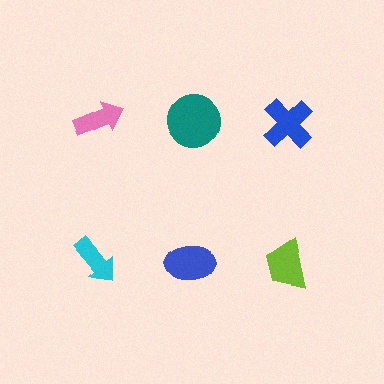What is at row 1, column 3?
A blue cross.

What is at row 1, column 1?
A pink arrow.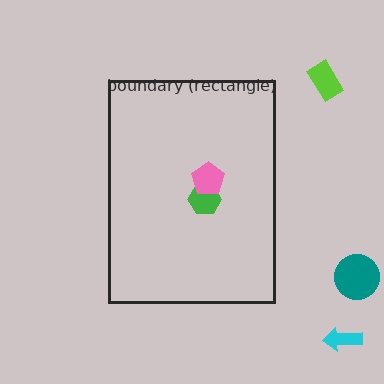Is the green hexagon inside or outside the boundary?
Inside.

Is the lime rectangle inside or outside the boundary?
Outside.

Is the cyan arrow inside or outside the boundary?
Outside.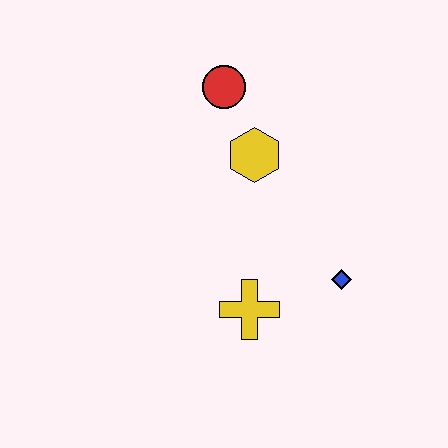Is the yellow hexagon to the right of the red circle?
Yes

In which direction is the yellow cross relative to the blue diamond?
The yellow cross is to the left of the blue diamond.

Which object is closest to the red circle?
The yellow hexagon is closest to the red circle.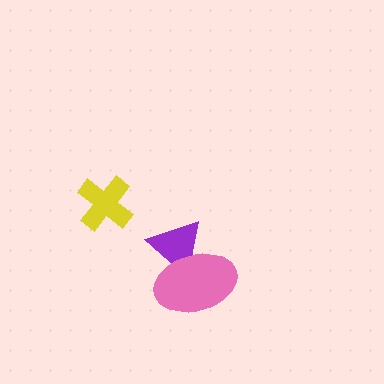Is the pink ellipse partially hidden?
No, no other shape covers it.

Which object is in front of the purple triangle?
The pink ellipse is in front of the purple triangle.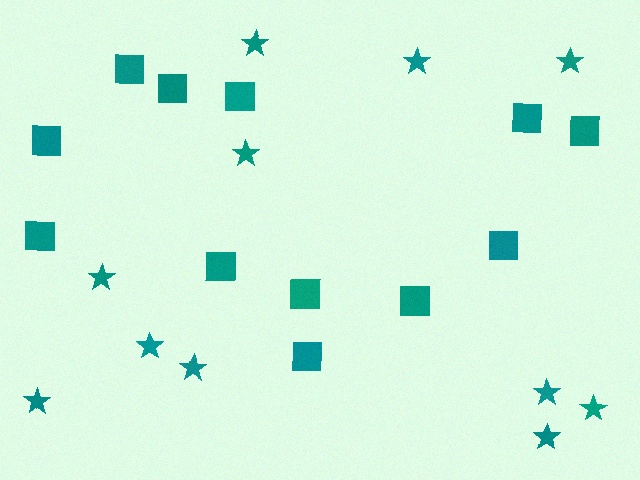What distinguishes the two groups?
There are 2 groups: one group of squares (12) and one group of stars (11).